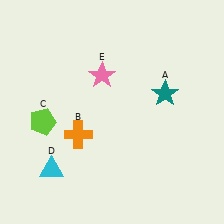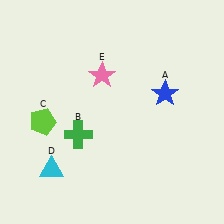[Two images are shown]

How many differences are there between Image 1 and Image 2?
There are 2 differences between the two images.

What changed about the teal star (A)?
In Image 1, A is teal. In Image 2, it changed to blue.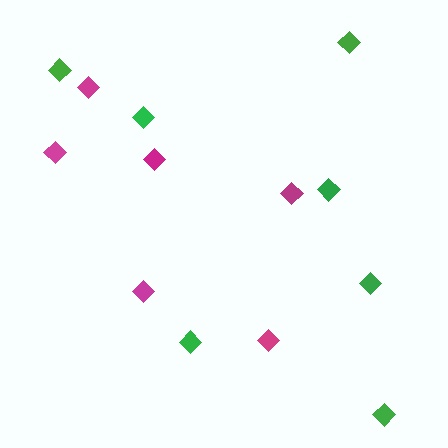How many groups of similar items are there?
There are 2 groups: one group of green diamonds (7) and one group of magenta diamonds (6).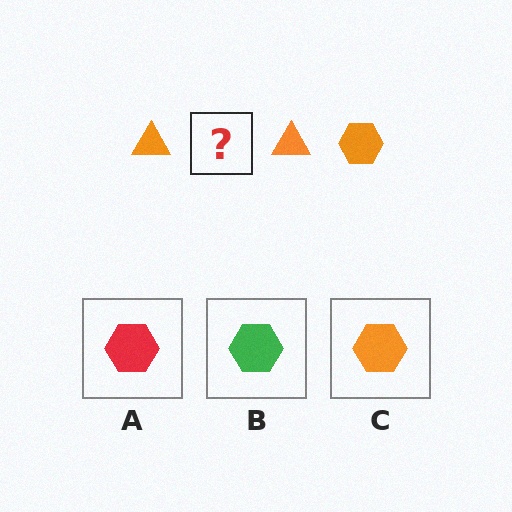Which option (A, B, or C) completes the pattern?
C.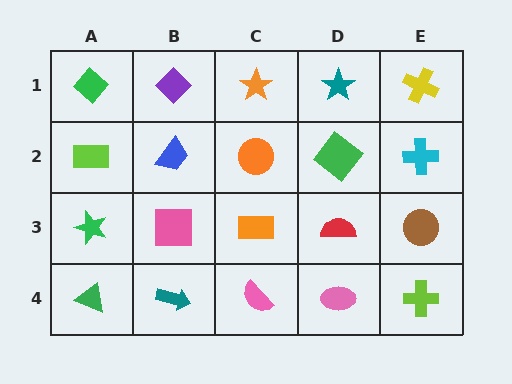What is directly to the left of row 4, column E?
A pink ellipse.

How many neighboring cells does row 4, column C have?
3.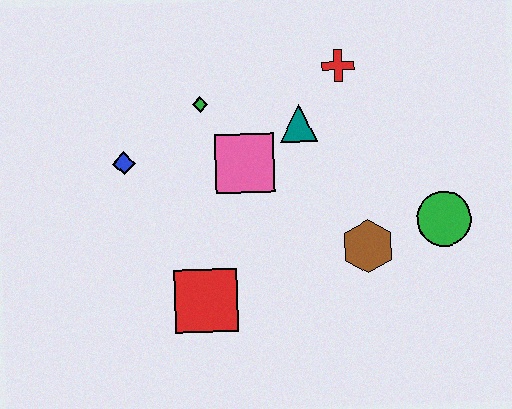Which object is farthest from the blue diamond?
The green circle is farthest from the blue diamond.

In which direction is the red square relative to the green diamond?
The red square is below the green diamond.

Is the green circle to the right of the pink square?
Yes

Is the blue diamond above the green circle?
Yes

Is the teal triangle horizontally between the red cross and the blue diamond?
Yes